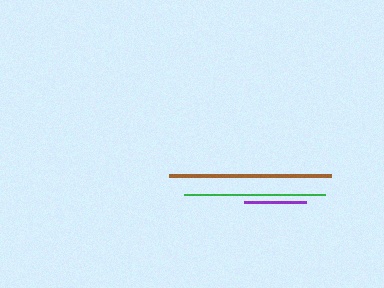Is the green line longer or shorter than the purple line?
The green line is longer than the purple line.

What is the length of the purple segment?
The purple segment is approximately 62 pixels long.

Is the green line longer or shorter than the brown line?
The brown line is longer than the green line.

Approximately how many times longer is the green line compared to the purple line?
The green line is approximately 2.3 times the length of the purple line.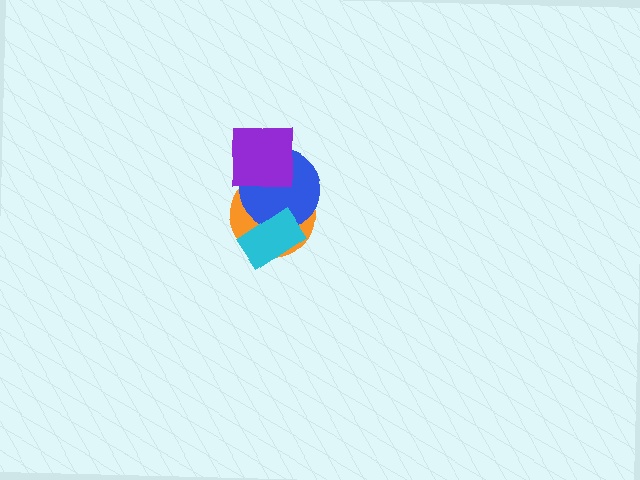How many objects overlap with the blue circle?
3 objects overlap with the blue circle.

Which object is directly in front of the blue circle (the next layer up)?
The cyan rectangle is directly in front of the blue circle.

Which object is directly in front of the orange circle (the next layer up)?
The blue circle is directly in front of the orange circle.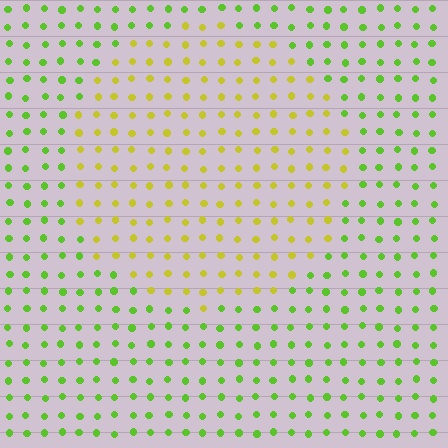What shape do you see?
I see a circle.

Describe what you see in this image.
The image is filled with small lime elements in a uniform arrangement. A circle-shaped region is visible where the elements are tinted to a slightly different hue, forming a subtle color boundary.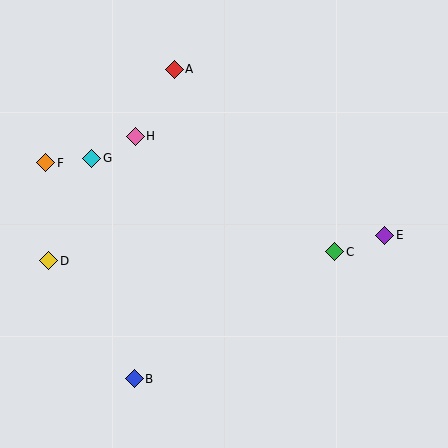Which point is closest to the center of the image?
Point C at (335, 252) is closest to the center.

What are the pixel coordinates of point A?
Point A is at (174, 69).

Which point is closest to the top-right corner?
Point E is closest to the top-right corner.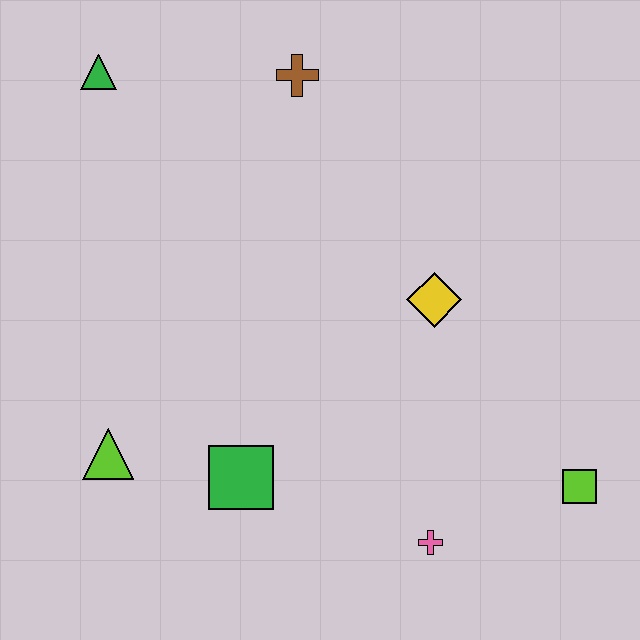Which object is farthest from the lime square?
The green triangle is farthest from the lime square.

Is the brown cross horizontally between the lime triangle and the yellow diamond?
Yes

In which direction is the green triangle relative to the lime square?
The green triangle is to the left of the lime square.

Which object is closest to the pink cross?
The lime square is closest to the pink cross.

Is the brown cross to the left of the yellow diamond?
Yes